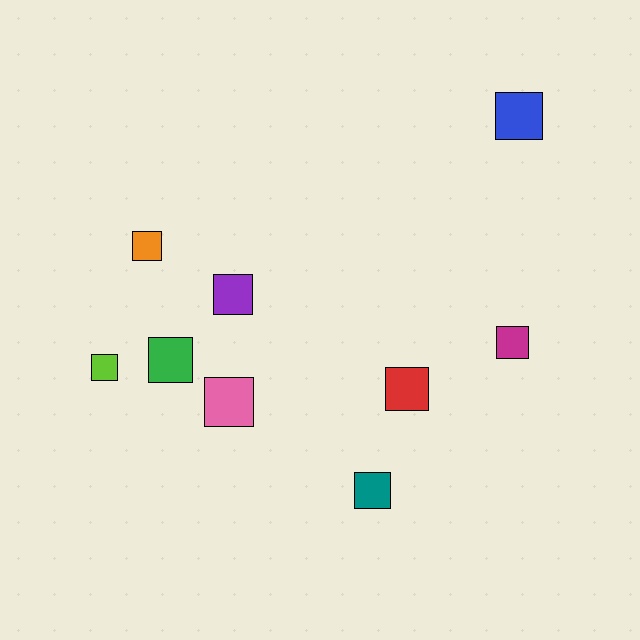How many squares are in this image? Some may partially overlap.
There are 9 squares.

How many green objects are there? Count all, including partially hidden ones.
There is 1 green object.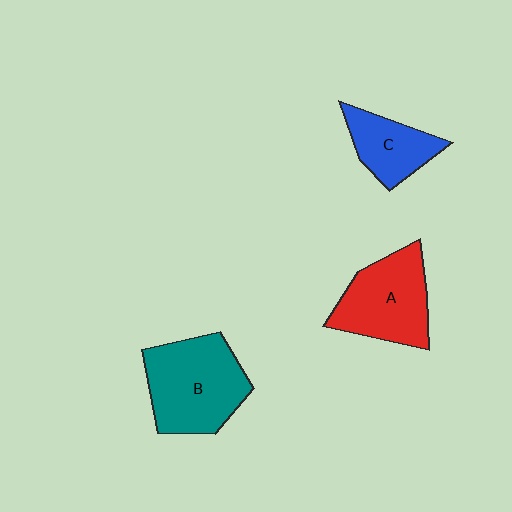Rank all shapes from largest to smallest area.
From largest to smallest: B (teal), A (red), C (blue).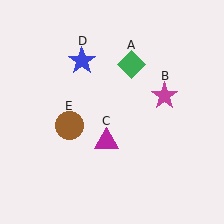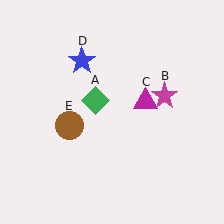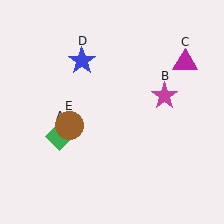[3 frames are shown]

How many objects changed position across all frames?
2 objects changed position: green diamond (object A), magenta triangle (object C).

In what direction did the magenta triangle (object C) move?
The magenta triangle (object C) moved up and to the right.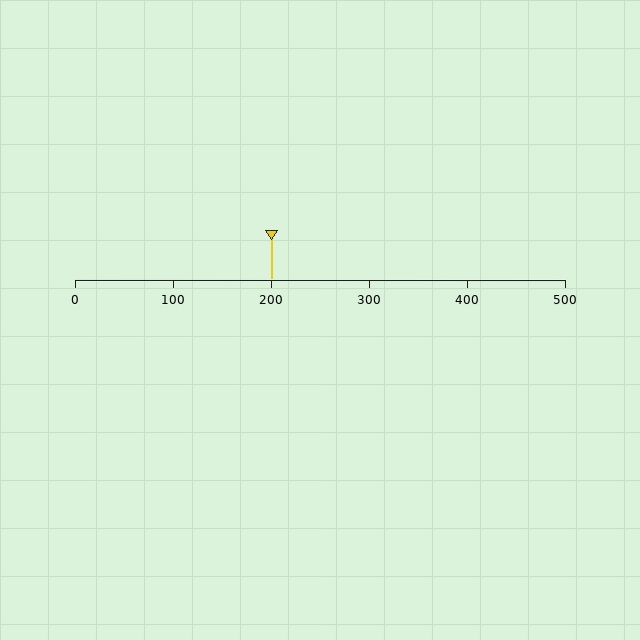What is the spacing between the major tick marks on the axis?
The major ticks are spaced 100 apart.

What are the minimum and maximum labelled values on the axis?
The axis runs from 0 to 500.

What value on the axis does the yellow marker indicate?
The marker indicates approximately 200.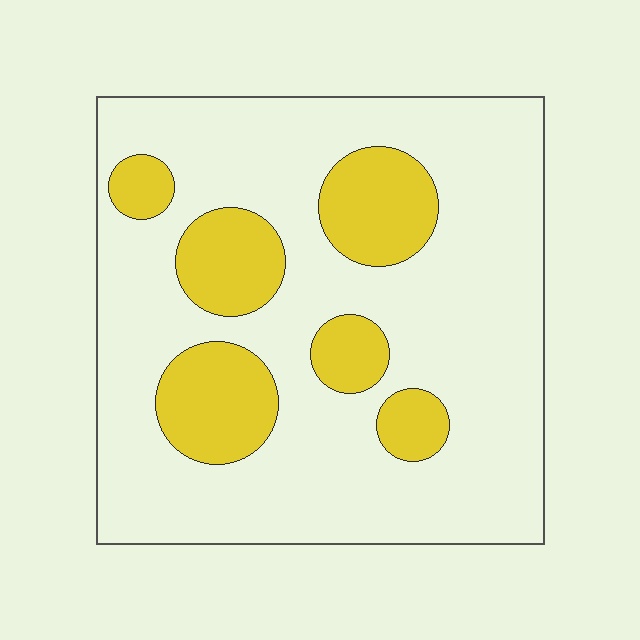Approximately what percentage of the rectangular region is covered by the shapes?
Approximately 25%.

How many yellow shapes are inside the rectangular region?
6.